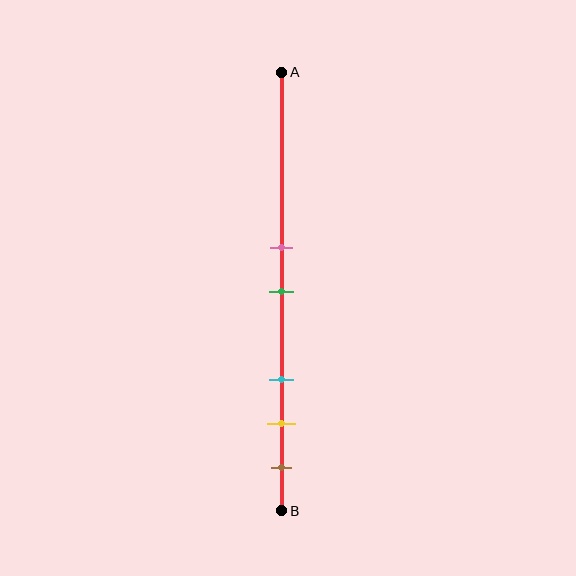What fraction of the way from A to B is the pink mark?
The pink mark is approximately 40% (0.4) of the way from A to B.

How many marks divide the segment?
There are 5 marks dividing the segment.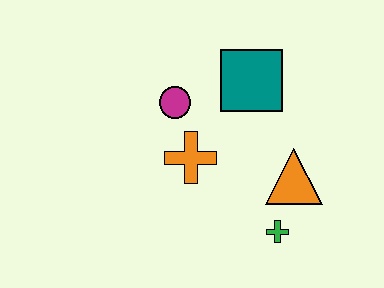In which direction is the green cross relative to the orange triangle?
The green cross is below the orange triangle.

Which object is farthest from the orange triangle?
The magenta circle is farthest from the orange triangle.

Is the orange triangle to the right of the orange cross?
Yes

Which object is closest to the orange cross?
The magenta circle is closest to the orange cross.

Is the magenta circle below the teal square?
Yes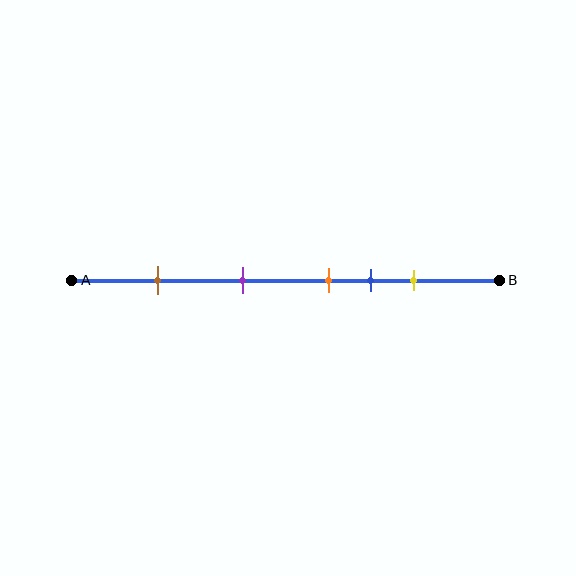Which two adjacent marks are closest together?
The orange and blue marks are the closest adjacent pair.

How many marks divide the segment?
There are 5 marks dividing the segment.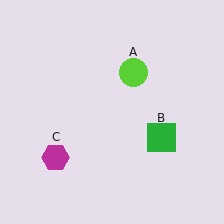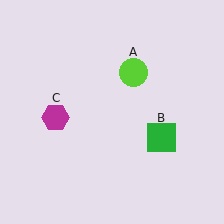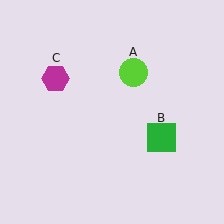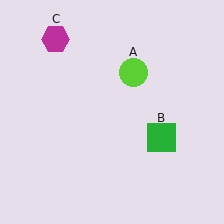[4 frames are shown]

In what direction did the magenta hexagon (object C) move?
The magenta hexagon (object C) moved up.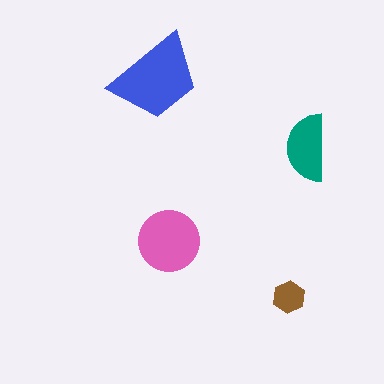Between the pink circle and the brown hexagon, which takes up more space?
The pink circle.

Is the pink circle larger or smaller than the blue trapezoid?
Smaller.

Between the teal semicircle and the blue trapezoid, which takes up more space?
The blue trapezoid.